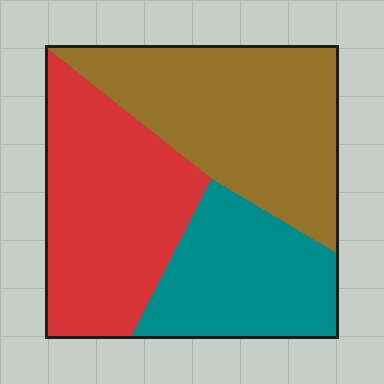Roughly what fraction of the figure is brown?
Brown covers roughly 40% of the figure.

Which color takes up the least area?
Teal, at roughly 25%.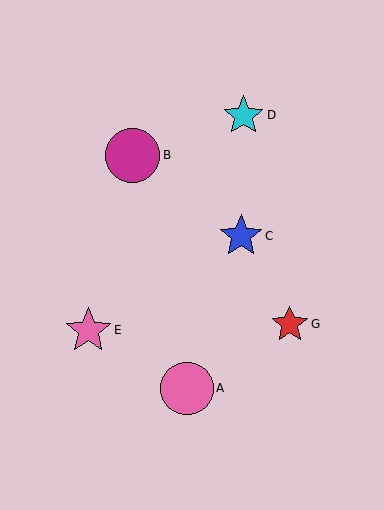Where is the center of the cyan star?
The center of the cyan star is at (243, 115).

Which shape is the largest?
The magenta circle (labeled B) is the largest.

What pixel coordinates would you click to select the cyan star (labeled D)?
Click at (243, 115) to select the cyan star D.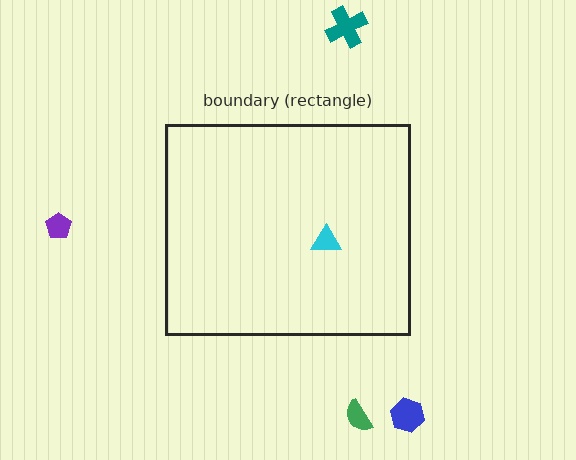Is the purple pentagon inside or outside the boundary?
Outside.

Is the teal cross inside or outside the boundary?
Outside.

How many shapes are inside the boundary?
1 inside, 4 outside.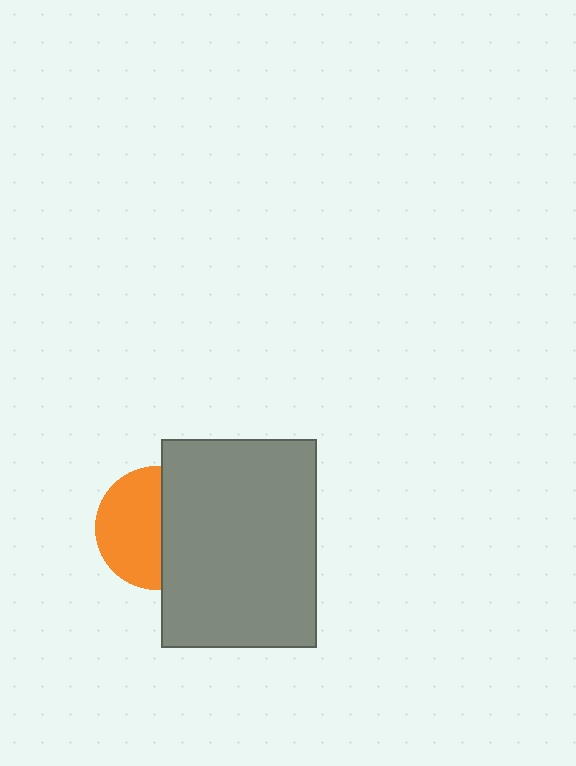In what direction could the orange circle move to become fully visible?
The orange circle could move left. That would shift it out from behind the gray rectangle entirely.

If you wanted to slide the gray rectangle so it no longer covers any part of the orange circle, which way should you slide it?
Slide it right — that is the most direct way to separate the two shapes.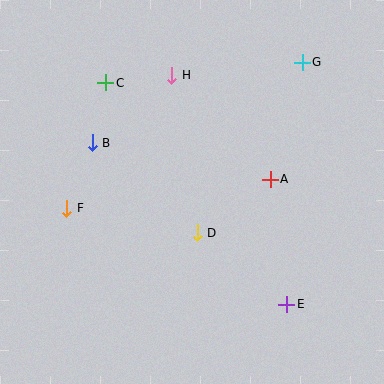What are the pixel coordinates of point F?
Point F is at (67, 208).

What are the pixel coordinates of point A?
Point A is at (270, 179).